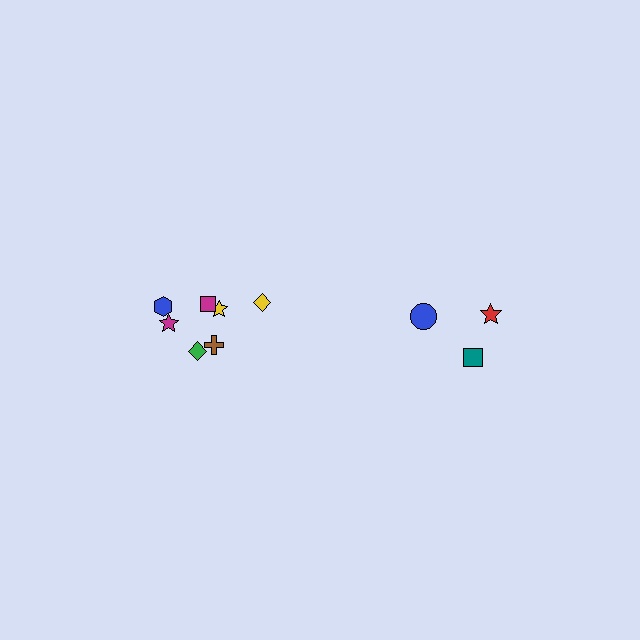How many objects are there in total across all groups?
There are 10 objects.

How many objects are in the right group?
There are 3 objects.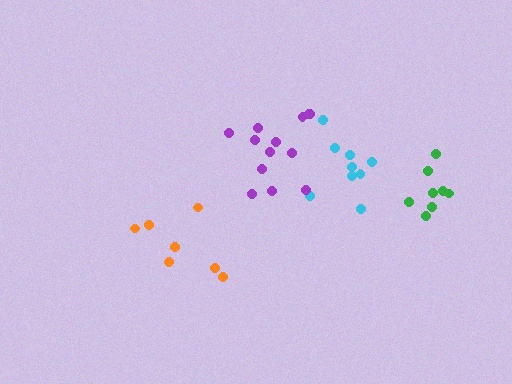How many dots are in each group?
Group 1: 9 dots, Group 2: 7 dots, Group 3: 8 dots, Group 4: 13 dots (37 total).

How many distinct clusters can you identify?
There are 4 distinct clusters.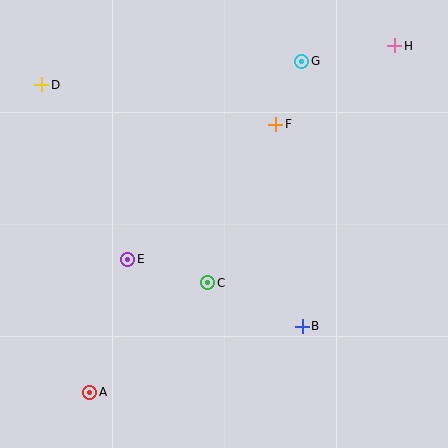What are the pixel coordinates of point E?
Point E is at (128, 259).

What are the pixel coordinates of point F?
Point F is at (276, 124).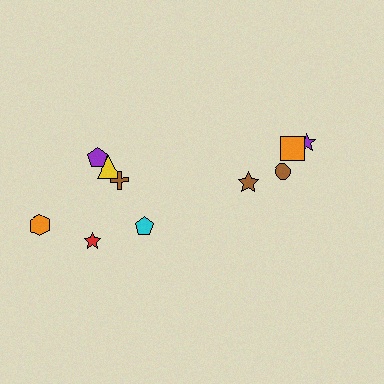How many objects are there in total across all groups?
There are 10 objects.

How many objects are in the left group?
There are 6 objects.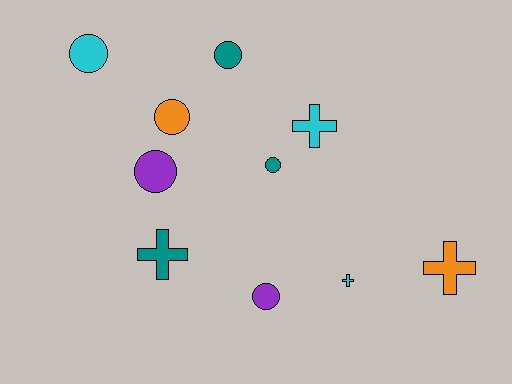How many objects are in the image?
There are 10 objects.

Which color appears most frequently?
Teal, with 3 objects.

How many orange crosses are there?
There is 1 orange cross.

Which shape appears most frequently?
Circle, with 6 objects.